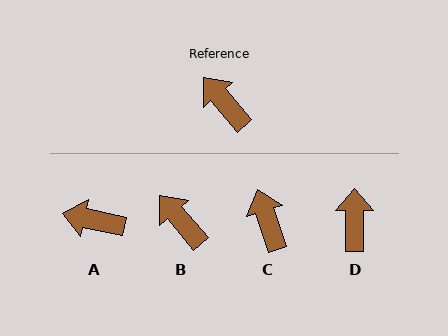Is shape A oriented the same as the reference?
No, it is off by about 37 degrees.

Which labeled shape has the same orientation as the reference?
B.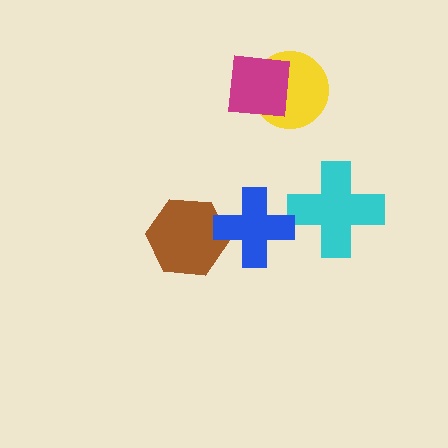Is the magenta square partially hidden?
No, no other shape covers it.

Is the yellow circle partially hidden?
Yes, it is partially covered by another shape.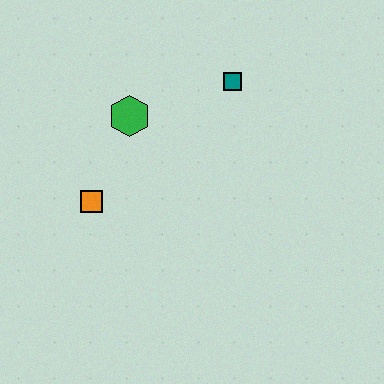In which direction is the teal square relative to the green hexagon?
The teal square is to the right of the green hexagon.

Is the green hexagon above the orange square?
Yes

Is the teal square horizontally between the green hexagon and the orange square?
No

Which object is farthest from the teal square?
The orange square is farthest from the teal square.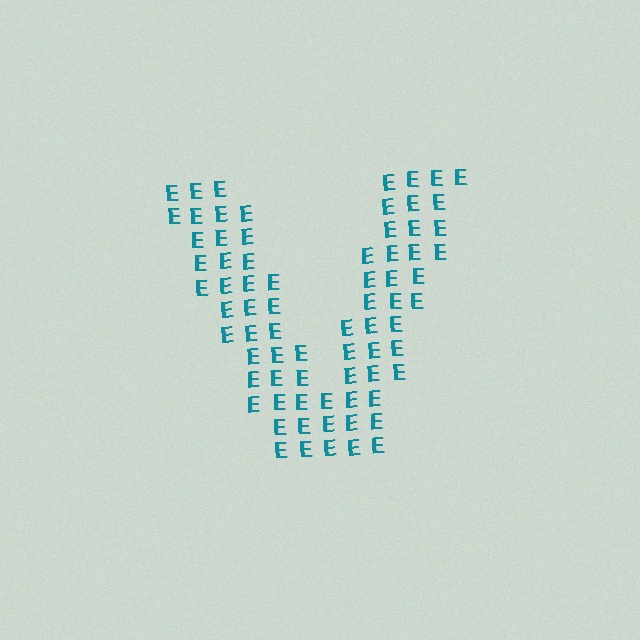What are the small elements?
The small elements are letter E's.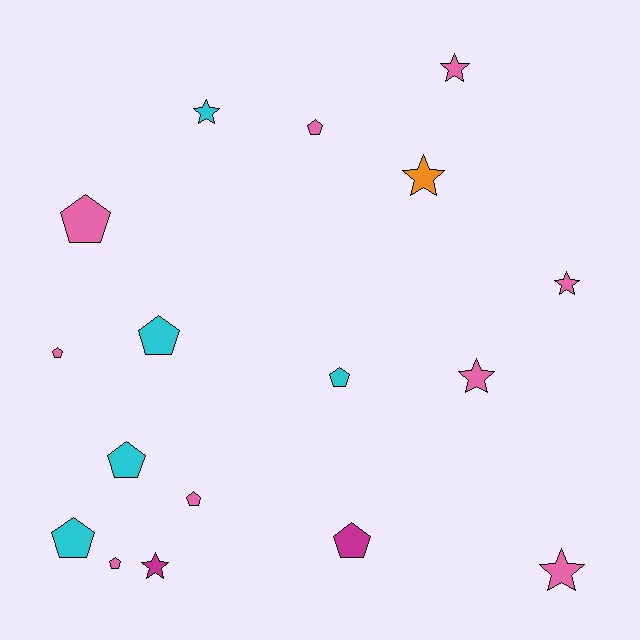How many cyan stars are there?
There is 1 cyan star.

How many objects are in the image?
There are 17 objects.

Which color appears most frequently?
Pink, with 9 objects.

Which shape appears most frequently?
Pentagon, with 10 objects.